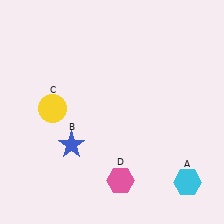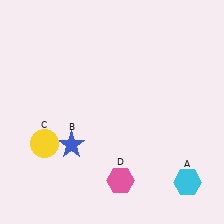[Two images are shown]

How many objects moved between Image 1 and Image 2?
1 object moved between the two images.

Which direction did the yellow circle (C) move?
The yellow circle (C) moved down.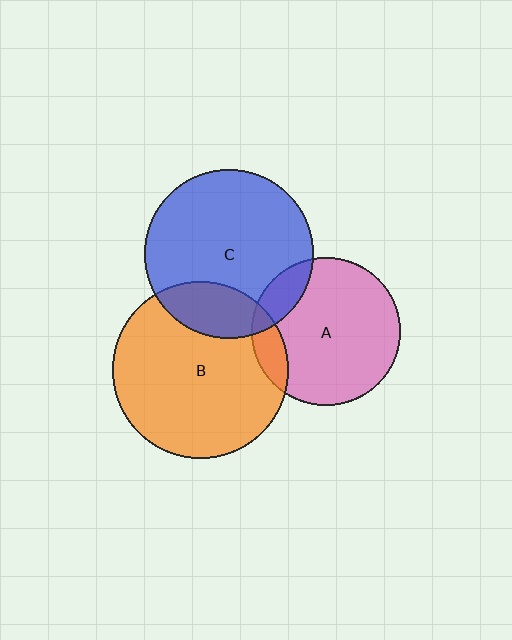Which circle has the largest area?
Circle B (orange).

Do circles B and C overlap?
Yes.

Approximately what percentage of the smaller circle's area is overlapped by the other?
Approximately 20%.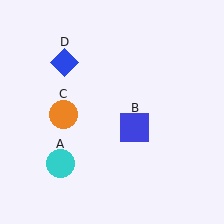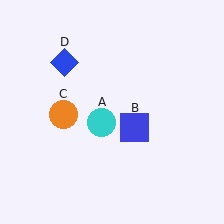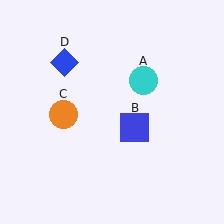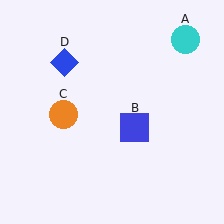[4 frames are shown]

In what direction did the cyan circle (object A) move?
The cyan circle (object A) moved up and to the right.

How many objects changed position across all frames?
1 object changed position: cyan circle (object A).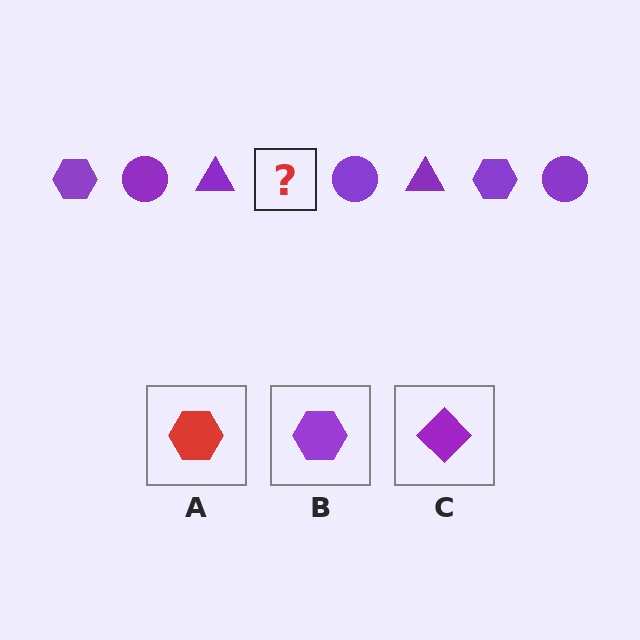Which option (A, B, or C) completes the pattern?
B.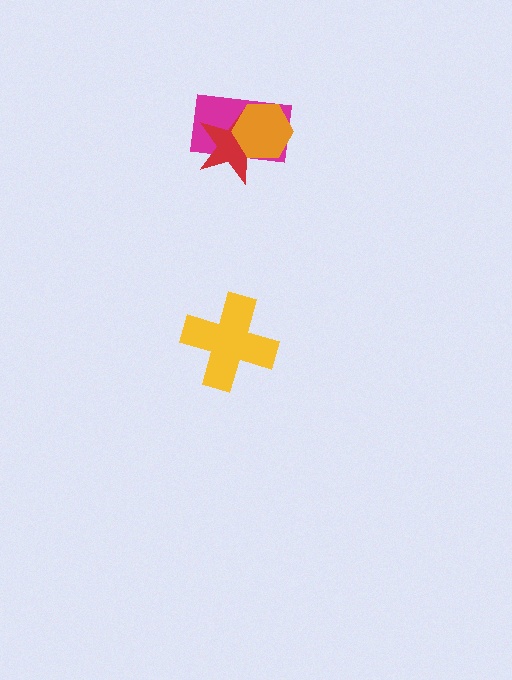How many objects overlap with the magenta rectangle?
2 objects overlap with the magenta rectangle.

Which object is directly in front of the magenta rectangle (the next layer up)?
The red star is directly in front of the magenta rectangle.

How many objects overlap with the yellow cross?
0 objects overlap with the yellow cross.